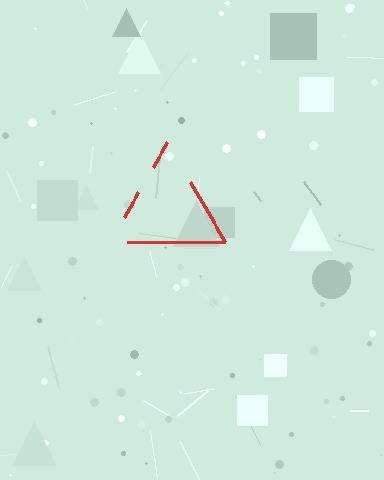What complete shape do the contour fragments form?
The contour fragments form a triangle.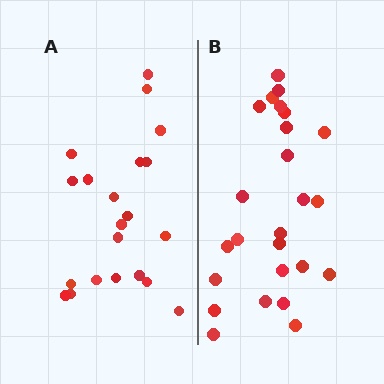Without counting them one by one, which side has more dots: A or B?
Region B (the right region) has more dots.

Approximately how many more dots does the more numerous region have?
Region B has about 4 more dots than region A.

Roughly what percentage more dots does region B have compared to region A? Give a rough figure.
About 20% more.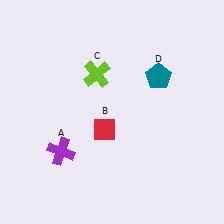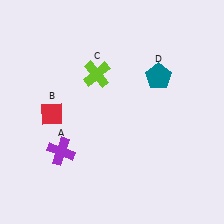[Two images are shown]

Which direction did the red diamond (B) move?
The red diamond (B) moved left.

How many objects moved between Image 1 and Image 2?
1 object moved between the two images.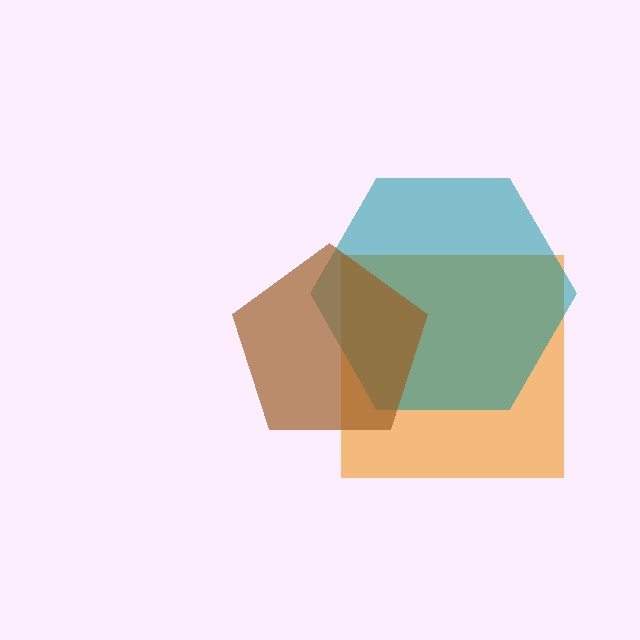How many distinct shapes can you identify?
There are 3 distinct shapes: an orange square, a teal hexagon, a brown pentagon.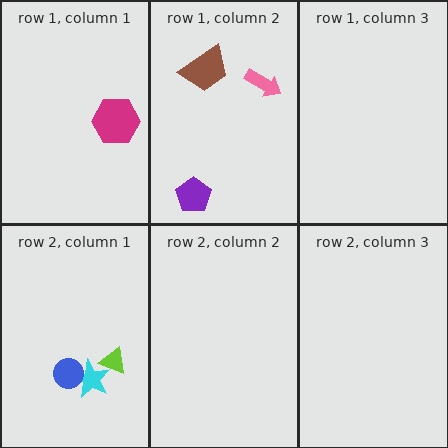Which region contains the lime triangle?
The row 2, column 1 region.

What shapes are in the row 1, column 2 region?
The purple pentagon, the pink arrow, the brown trapezoid.